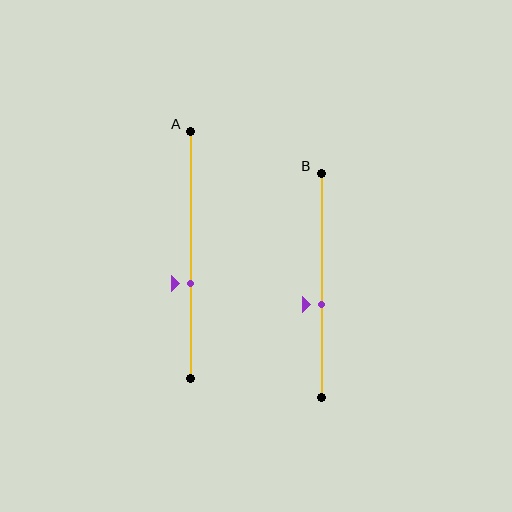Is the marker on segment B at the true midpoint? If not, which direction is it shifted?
No, the marker on segment B is shifted downward by about 9% of the segment length.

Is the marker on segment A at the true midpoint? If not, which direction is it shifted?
No, the marker on segment A is shifted downward by about 12% of the segment length.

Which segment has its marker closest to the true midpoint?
Segment B has its marker closest to the true midpoint.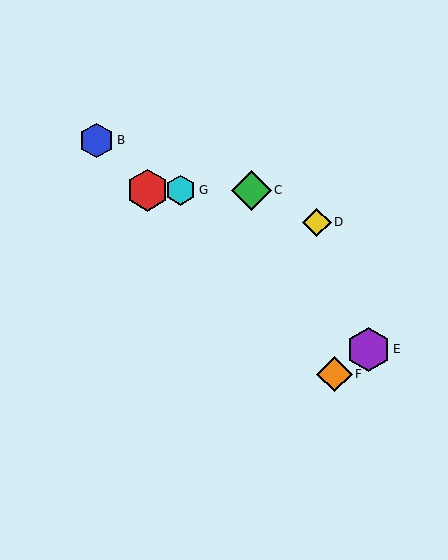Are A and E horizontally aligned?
No, A is at y≈190 and E is at y≈349.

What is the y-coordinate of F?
Object F is at y≈374.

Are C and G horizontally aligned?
Yes, both are at y≈190.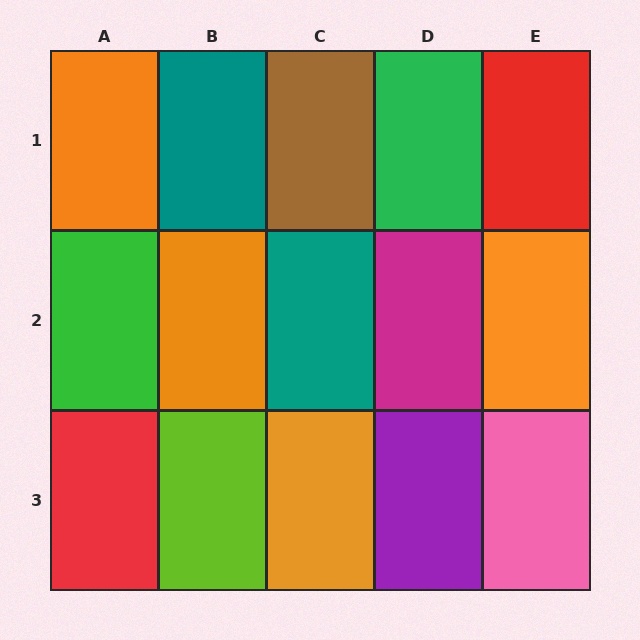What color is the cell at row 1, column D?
Green.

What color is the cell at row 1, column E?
Red.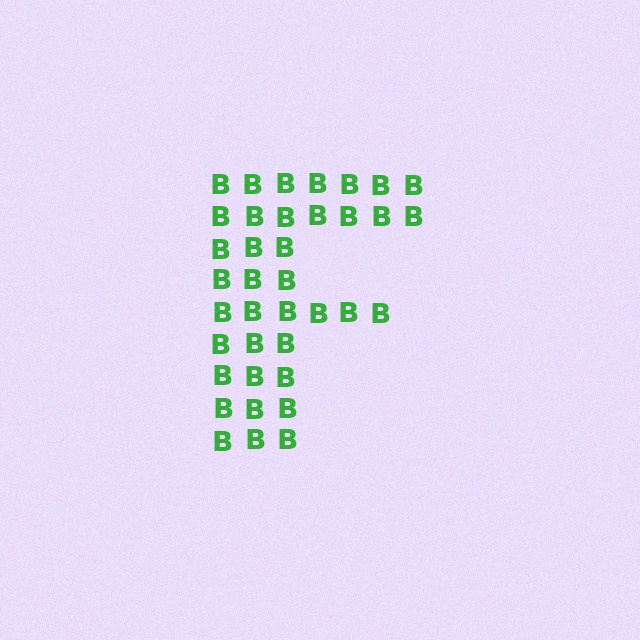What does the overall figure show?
The overall figure shows the letter F.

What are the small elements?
The small elements are letter B's.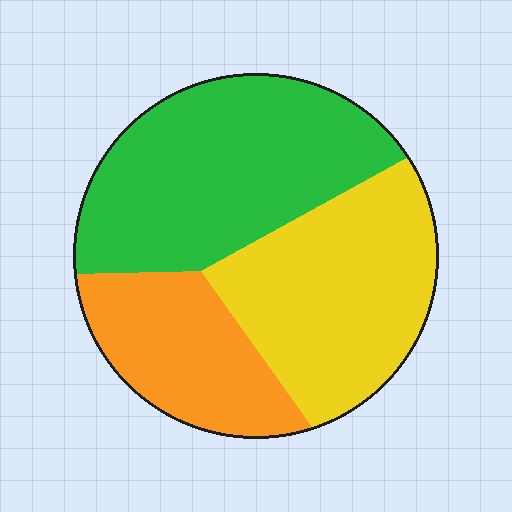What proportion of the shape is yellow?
Yellow takes up about three eighths (3/8) of the shape.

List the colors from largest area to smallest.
From largest to smallest: green, yellow, orange.